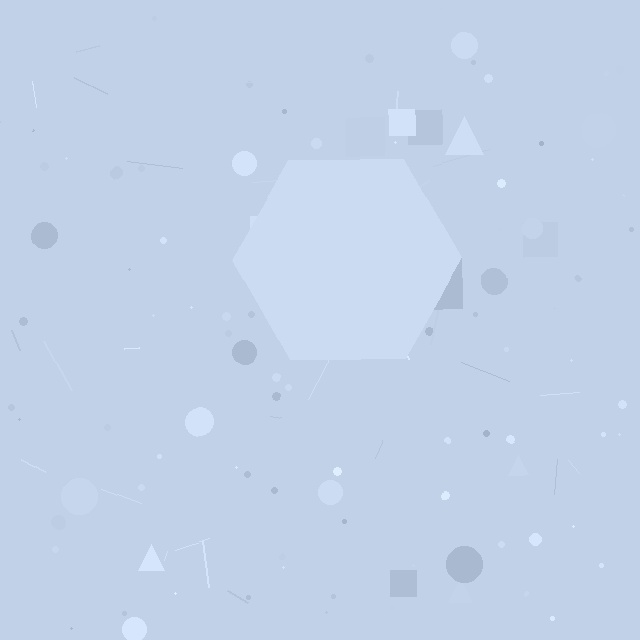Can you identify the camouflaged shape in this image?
The camouflaged shape is a hexagon.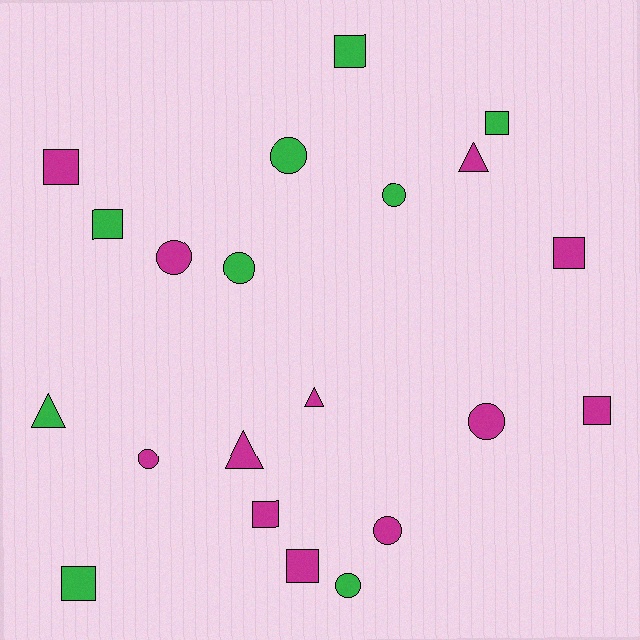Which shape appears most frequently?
Square, with 9 objects.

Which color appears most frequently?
Magenta, with 12 objects.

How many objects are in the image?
There are 21 objects.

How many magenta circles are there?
There are 4 magenta circles.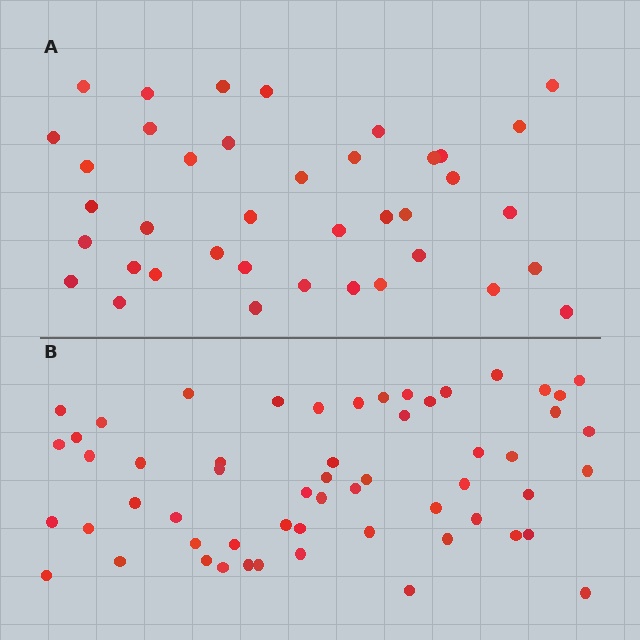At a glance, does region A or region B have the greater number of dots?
Region B (the bottom region) has more dots.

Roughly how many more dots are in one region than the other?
Region B has approximately 20 more dots than region A.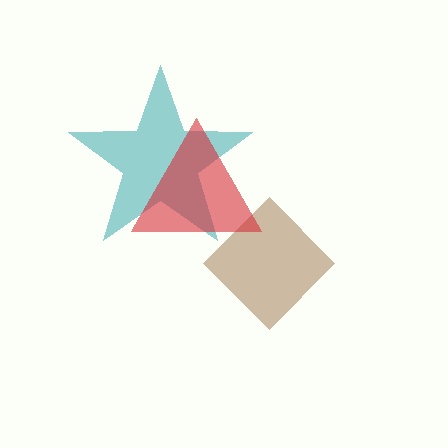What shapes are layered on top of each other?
The layered shapes are: a teal star, a brown diamond, a red triangle.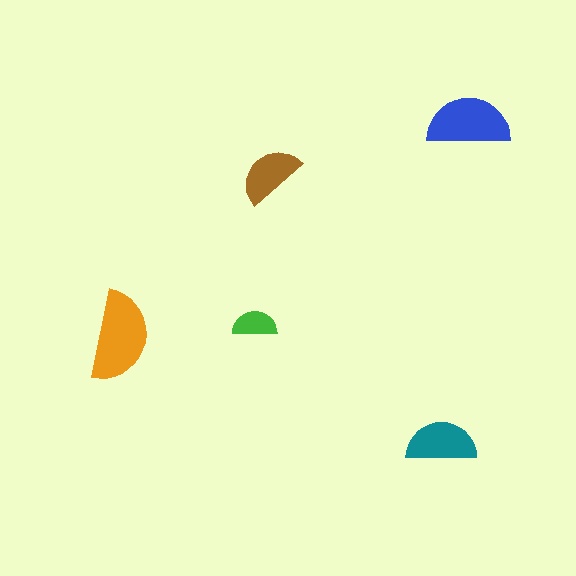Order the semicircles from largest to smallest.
the orange one, the blue one, the teal one, the brown one, the green one.